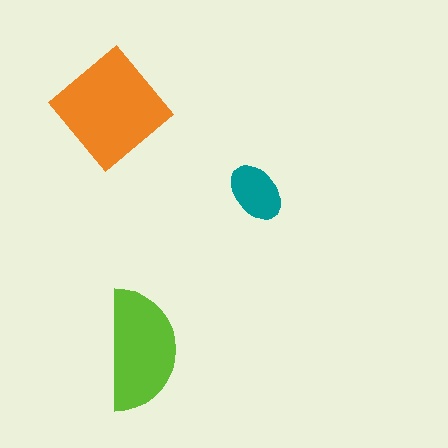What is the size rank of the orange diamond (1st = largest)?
1st.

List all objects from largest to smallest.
The orange diamond, the lime semicircle, the teal ellipse.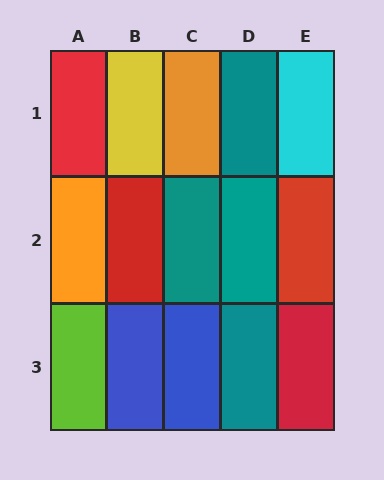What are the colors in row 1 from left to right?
Red, yellow, orange, teal, cyan.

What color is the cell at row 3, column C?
Blue.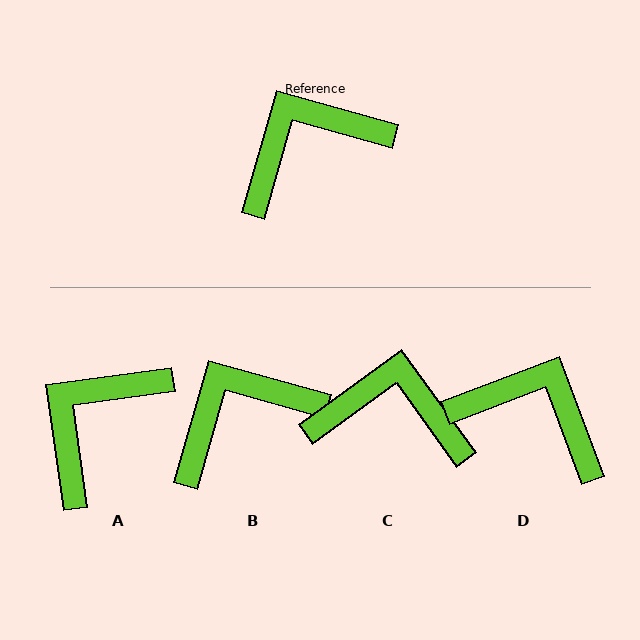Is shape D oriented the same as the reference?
No, it is off by about 54 degrees.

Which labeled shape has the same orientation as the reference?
B.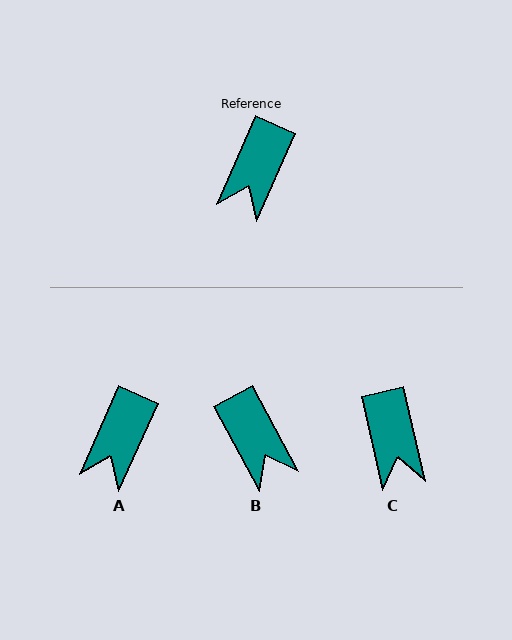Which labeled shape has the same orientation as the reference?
A.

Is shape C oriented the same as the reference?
No, it is off by about 37 degrees.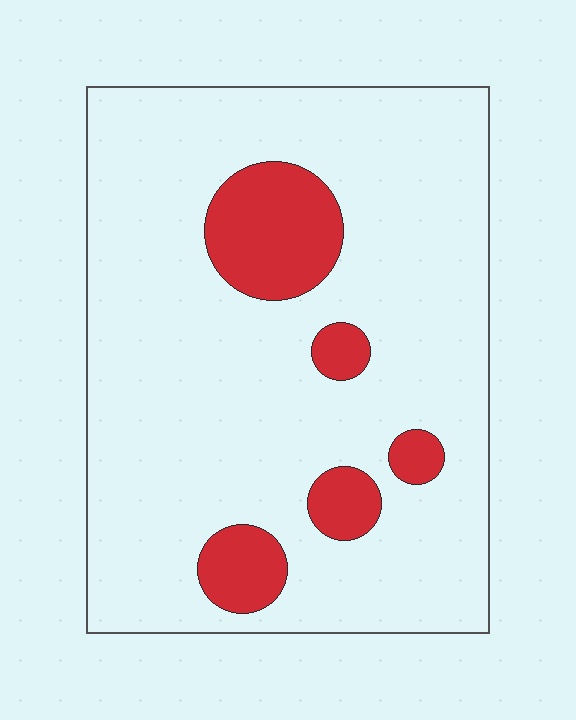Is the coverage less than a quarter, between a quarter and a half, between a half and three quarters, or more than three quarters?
Less than a quarter.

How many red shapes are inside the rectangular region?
5.